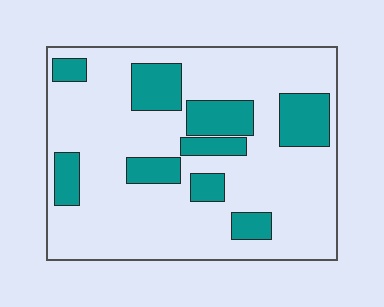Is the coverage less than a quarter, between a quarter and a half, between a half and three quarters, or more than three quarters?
Less than a quarter.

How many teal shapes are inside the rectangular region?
9.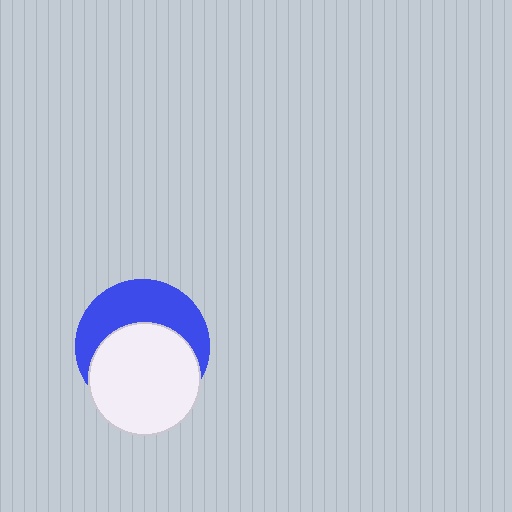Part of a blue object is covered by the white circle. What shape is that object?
It is a circle.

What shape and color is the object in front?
The object in front is a white circle.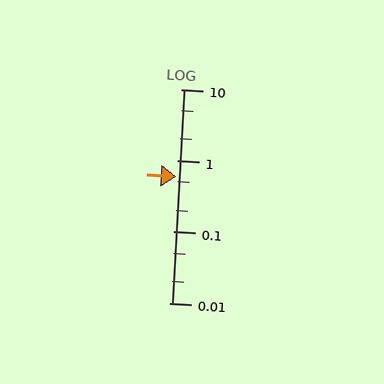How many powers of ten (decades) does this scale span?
The scale spans 3 decades, from 0.01 to 10.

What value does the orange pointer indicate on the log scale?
The pointer indicates approximately 0.6.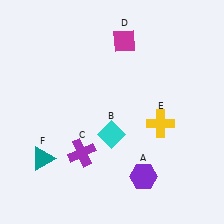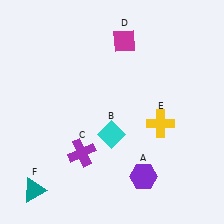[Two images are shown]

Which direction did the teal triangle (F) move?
The teal triangle (F) moved down.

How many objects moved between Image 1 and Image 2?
1 object moved between the two images.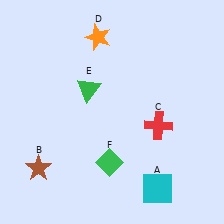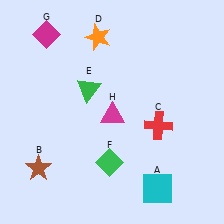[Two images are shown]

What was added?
A magenta diamond (G), a magenta triangle (H) were added in Image 2.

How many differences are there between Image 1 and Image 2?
There are 2 differences between the two images.